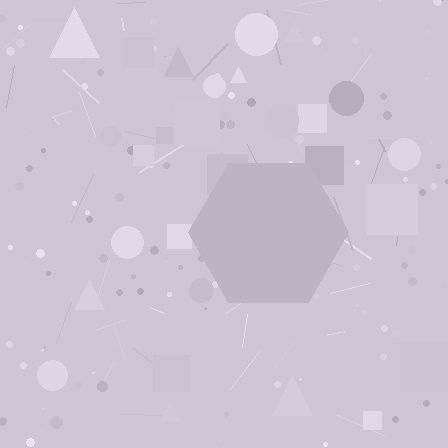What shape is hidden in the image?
A hexagon is hidden in the image.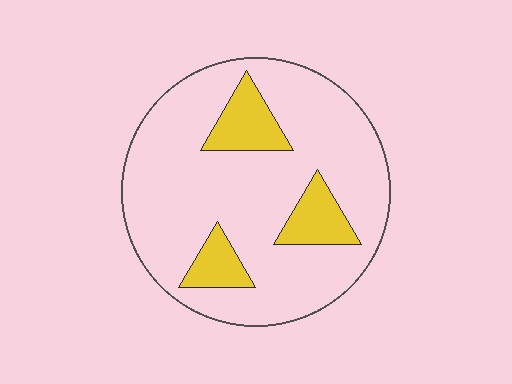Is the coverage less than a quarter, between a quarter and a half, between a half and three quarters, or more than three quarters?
Less than a quarter.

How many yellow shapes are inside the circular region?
3.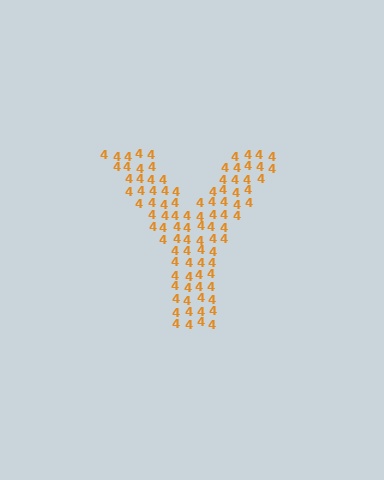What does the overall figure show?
The overall figure shows the letter Y.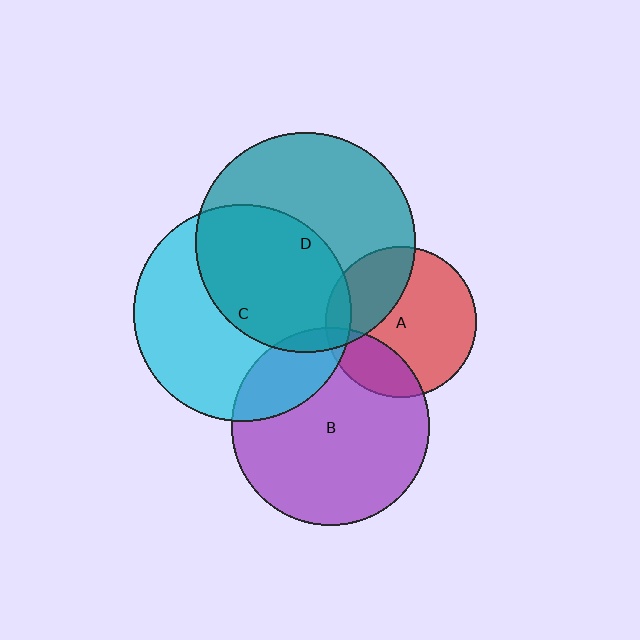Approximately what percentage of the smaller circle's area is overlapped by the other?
Approximately 30%.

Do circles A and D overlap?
Yes.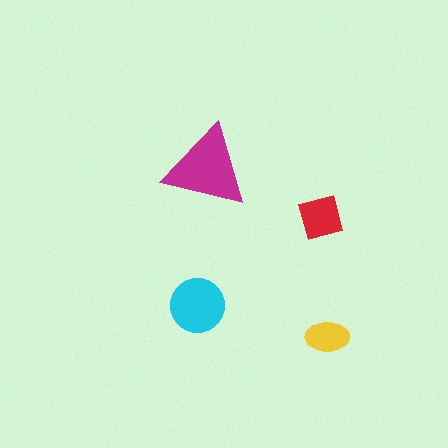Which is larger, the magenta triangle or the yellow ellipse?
The magenta triangle.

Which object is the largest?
The magenta triangle.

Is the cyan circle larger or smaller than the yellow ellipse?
Larger.